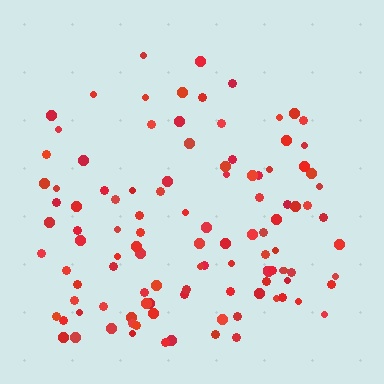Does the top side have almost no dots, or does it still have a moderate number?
Still a moderate number, just noticeably fewer than the bottom.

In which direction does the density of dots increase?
From top to bottom, with the bottom side densest.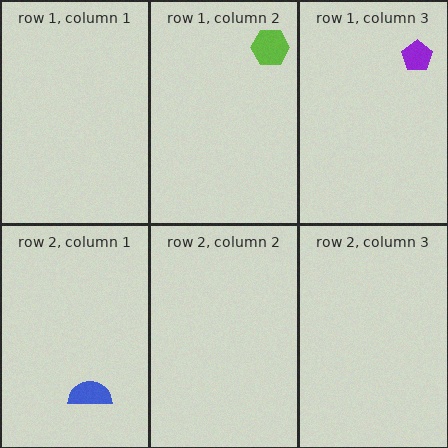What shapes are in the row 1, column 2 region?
The lime hexagon.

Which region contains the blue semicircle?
The row 2, column 1 region.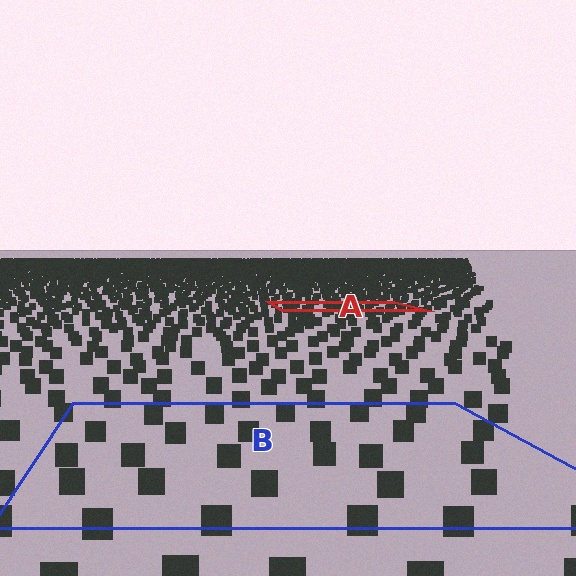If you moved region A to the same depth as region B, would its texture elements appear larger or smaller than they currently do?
They would appear larger. At a closer depth, the same texture elements are projected at a bigger on-screen size.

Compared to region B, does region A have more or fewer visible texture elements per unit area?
Region A has more texture elements per unit area — they are packed more densely because it is farther away.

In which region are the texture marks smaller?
The texture marks are smaller in region A, because it is farther away.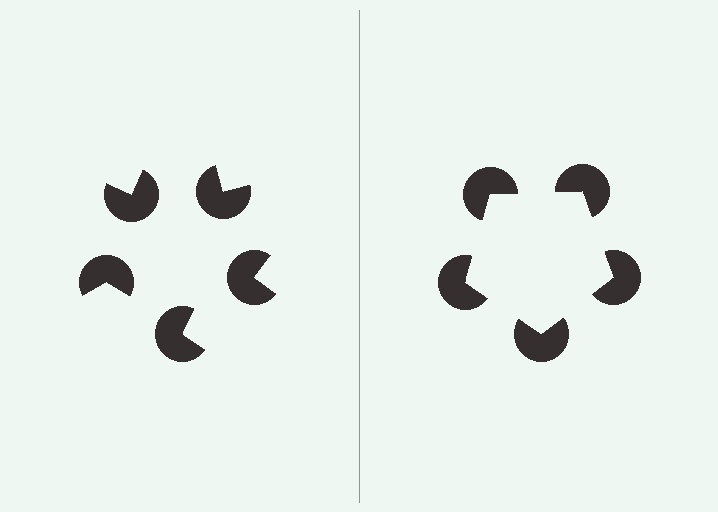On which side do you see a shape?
An illusory pentagon appears on the right side. On the left side the wedge cuts are rotated, so no coherent shape forms.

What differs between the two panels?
The pac-man discs are positioned identically on both sides; only the wedge orientations differ. On the right they align to a pentagon; on the left they are misaligned.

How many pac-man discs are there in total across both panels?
10 — 5 on each side.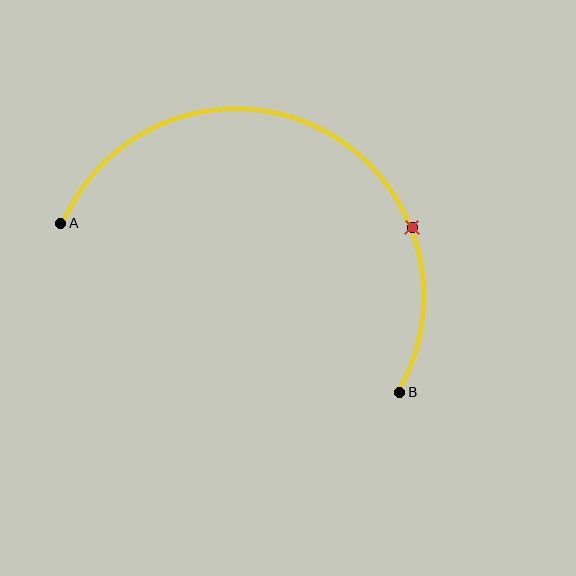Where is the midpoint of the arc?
The arc midpoint is the point on the curve farthest from the straight line joining A and B. It sits above that line.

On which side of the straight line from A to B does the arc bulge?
The arc bulges above the straight line connecting A and B.